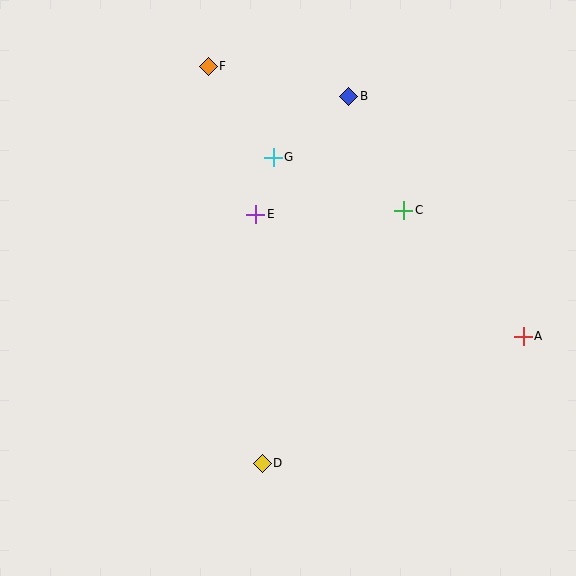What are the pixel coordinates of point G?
Point G is at (273, 157).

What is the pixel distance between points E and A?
The distance between E and A is 294 pixels.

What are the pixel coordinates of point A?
Point A is at (523, 336).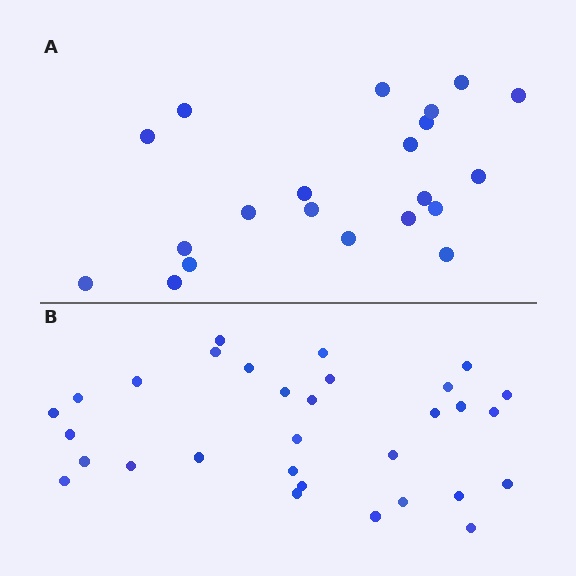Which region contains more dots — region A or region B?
Region B (the bottom region) has more dots.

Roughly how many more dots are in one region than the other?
Region B has roughly 10 or so more dots than region A.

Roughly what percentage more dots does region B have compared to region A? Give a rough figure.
About 50% more.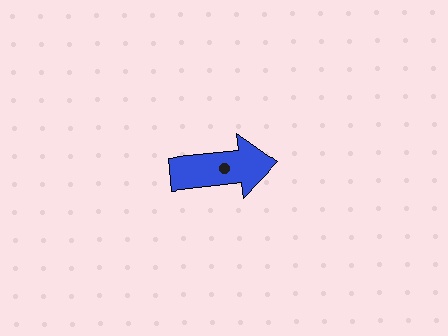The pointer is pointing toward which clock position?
Roughly 3 o'clock.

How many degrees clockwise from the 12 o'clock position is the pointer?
Approximately 84 degrees.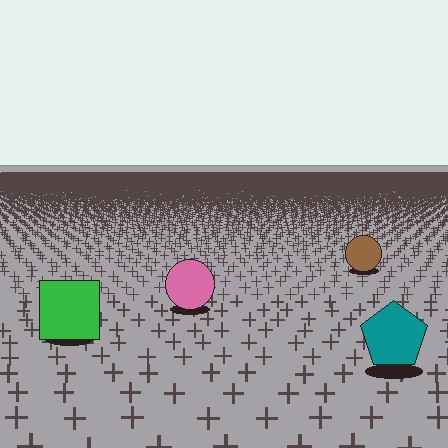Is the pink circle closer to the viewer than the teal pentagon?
No. The teal pentagon is closer — you can tell from the texture gradient: the ground texture is coarser near it.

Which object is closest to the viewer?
The teal pentagon is closest. The texture marks near it are larger and more spread out.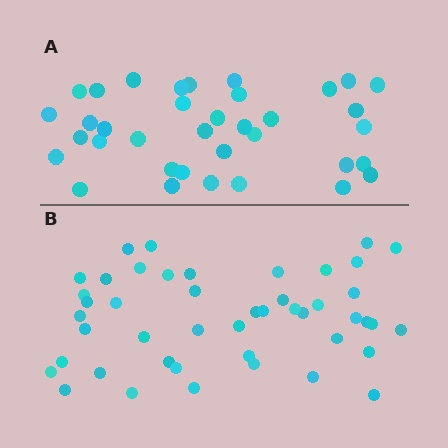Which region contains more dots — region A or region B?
Region B (the bottom region) has more dots.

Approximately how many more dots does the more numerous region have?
Region B has roughly 10 or so more dots than region A.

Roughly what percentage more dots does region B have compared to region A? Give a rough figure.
About 30% more.